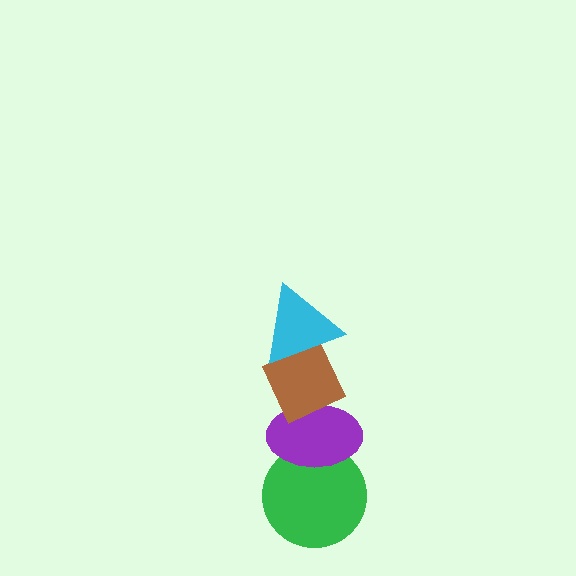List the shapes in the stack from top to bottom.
From top to bottom: the cyan triangle, the brown diamond, the purple ellipse, the green circle.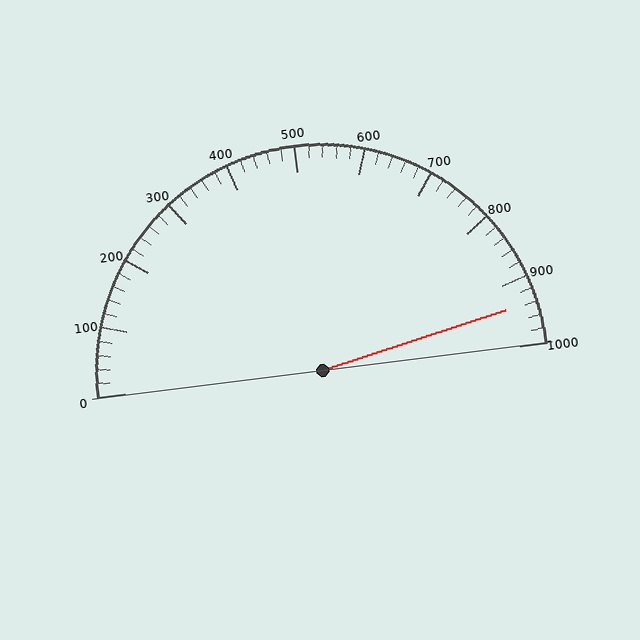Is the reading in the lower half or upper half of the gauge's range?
The reading is in the upper half of the range (0 to 1000).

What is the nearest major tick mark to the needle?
The nearest major tick mark is 900.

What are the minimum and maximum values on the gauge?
The gauge ranges from 0 to 1000.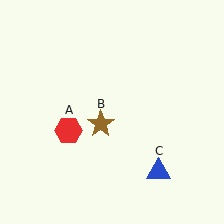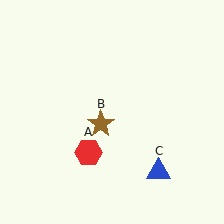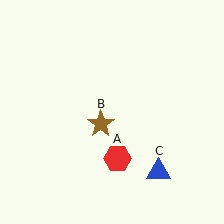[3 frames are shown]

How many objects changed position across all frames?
1 object changed position: red hexagon (object A).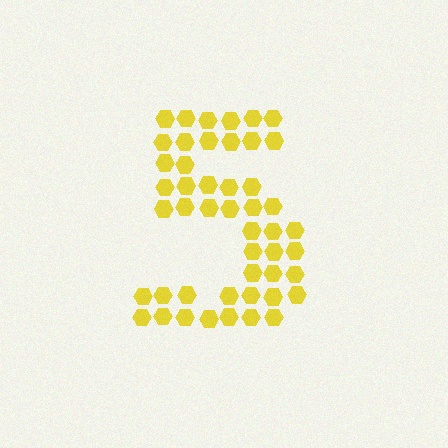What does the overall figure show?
The overall figure shows the digit 5.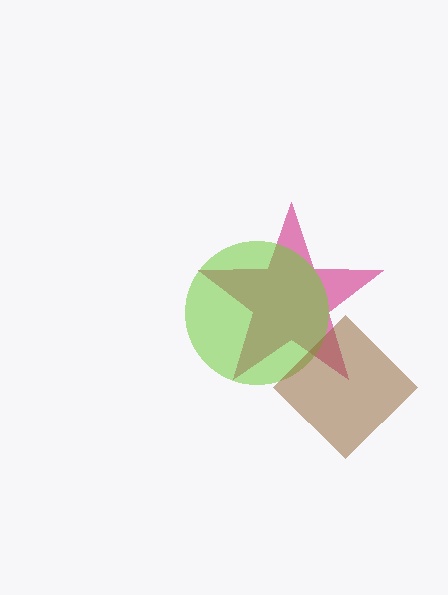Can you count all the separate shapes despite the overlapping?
Yes, there are 3 separate shapes.